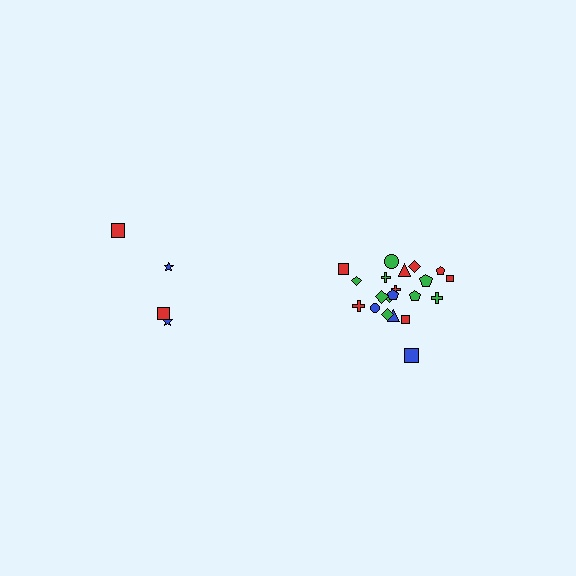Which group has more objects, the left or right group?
The right group.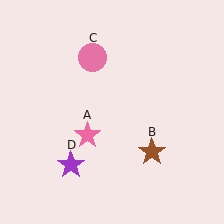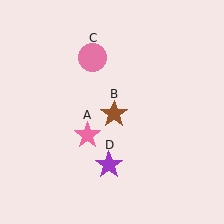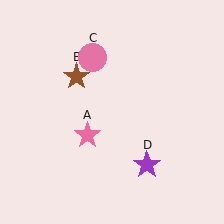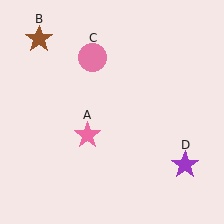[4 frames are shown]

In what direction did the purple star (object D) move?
The purple star (object D) moved right.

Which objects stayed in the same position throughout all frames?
Pink star (object A) and pink circle (object C) remained stationary.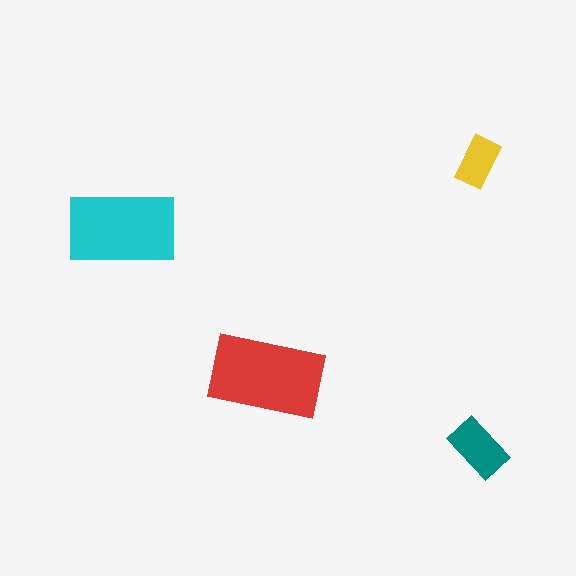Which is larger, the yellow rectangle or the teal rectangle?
The teal one.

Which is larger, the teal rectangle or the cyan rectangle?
The cyan one.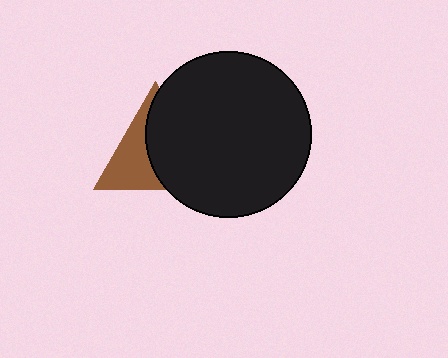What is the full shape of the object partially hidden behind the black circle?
The partially hidden object is a brown triangle.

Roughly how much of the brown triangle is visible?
A small part of it is visible (roughly 43%).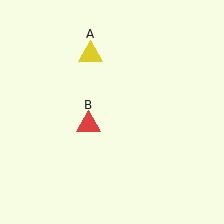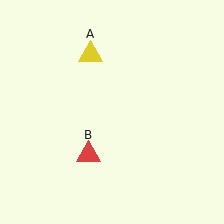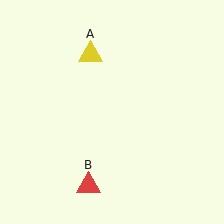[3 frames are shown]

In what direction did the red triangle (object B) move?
The red triangle (object B) moved down.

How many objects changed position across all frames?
1 object changed position: red triangle (object B).